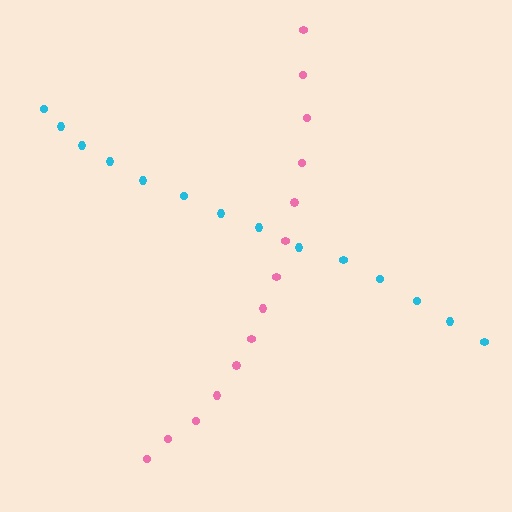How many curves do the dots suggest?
There are 2 distinct paths.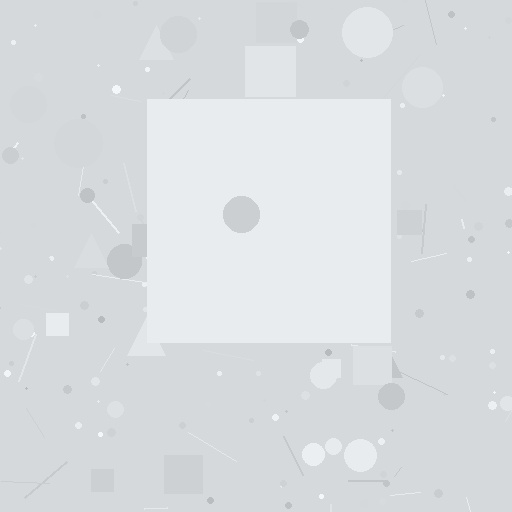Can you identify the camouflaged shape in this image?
The camouflaged shape is a square.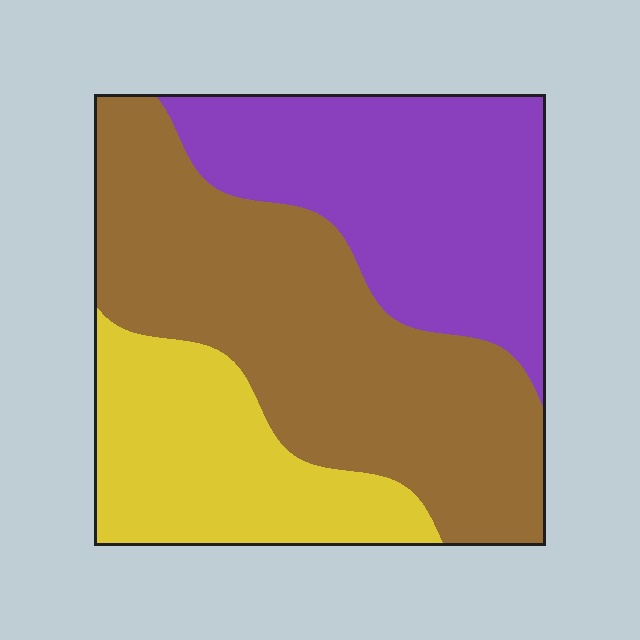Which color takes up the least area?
Yellow, at roughly 25%.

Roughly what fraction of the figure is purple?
Purple takes up about one third (1/3) of the figure.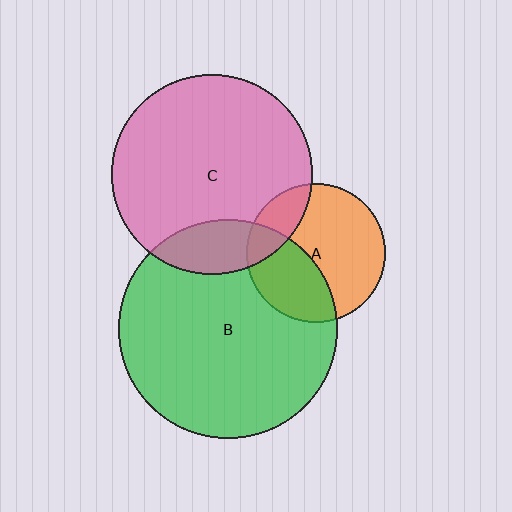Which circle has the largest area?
Circle B (green).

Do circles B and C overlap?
Yes.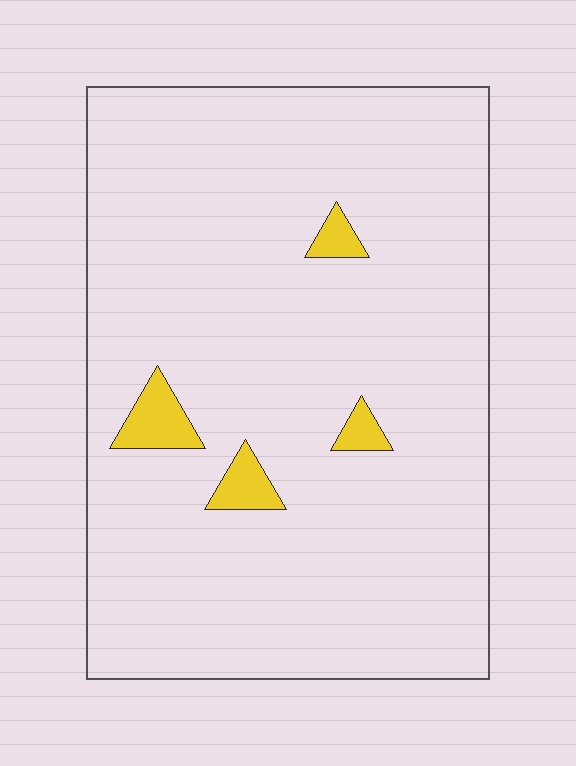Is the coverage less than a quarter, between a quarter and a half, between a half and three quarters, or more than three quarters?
Less than a quarter.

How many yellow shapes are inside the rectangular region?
4.